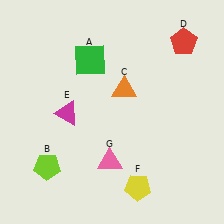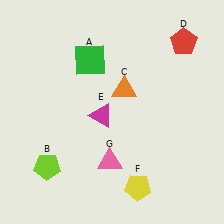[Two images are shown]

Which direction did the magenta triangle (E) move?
The magenta triangle (E) moved right.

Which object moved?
The magenta triangle (E) moved right.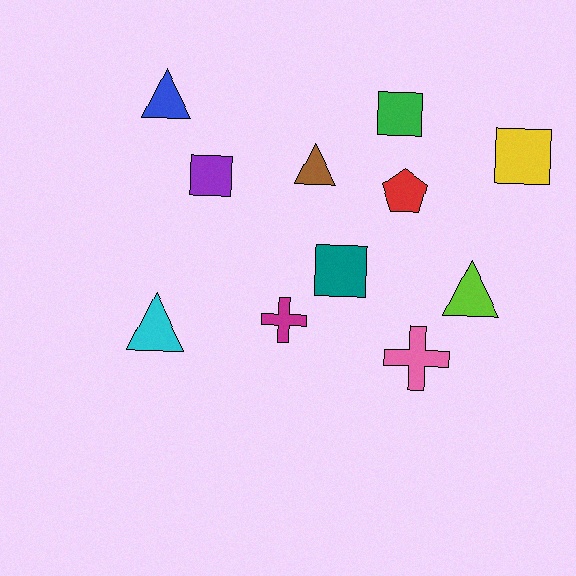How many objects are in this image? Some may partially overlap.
There are 11 objects.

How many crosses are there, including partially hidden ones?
There are 2 crosses.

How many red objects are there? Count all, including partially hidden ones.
There is 1 red object.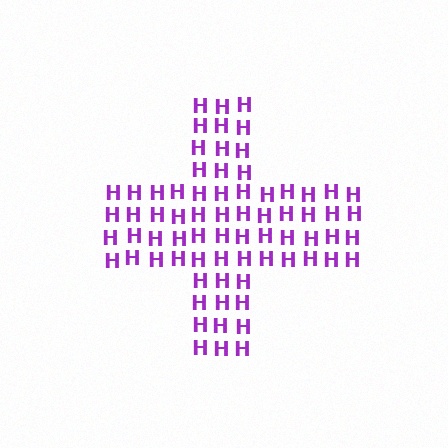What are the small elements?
The small elements are letter H's.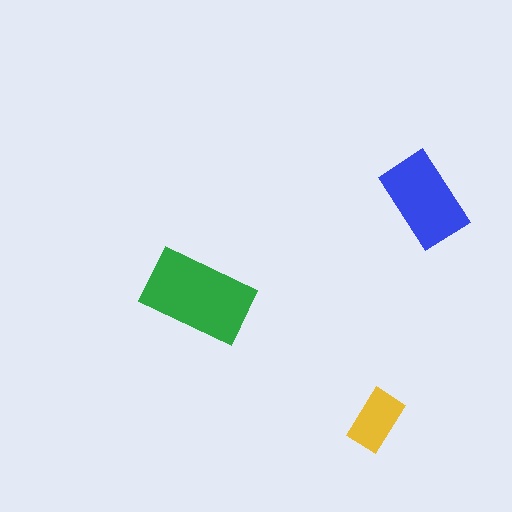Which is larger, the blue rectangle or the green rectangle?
The green one.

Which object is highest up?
The blue rectangle is topmost.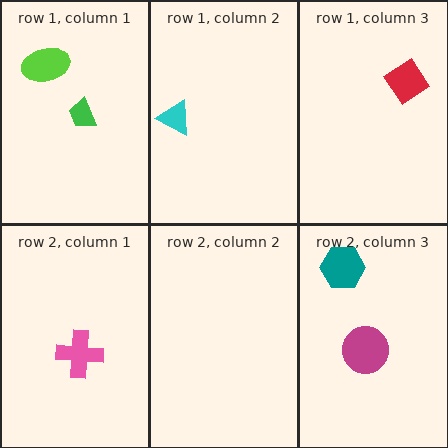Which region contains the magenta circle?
The row 2, column 3 region.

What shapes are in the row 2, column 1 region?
The pink cross.